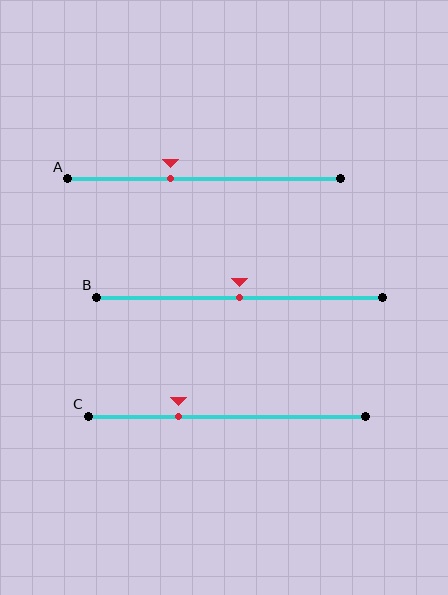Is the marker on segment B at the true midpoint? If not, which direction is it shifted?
Yes, the marker on segment B is at the true midpoint.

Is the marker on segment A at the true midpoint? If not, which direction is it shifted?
No, the marker on segment A is shifted to the left by about 12% of the segment length.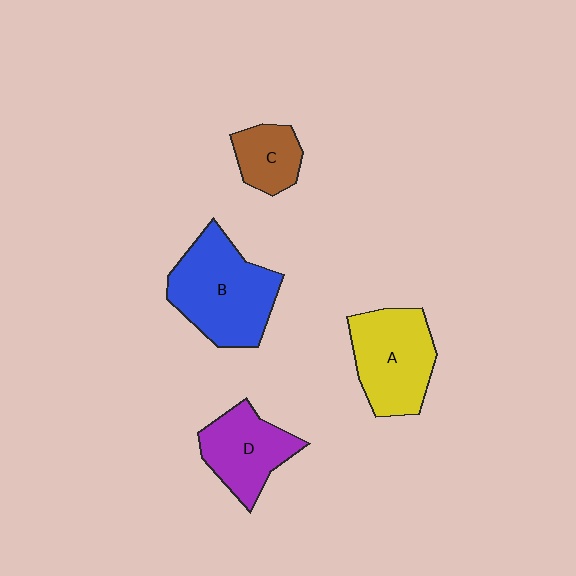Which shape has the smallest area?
Shape C (brown).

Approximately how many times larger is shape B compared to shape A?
Approximately 1.2 times.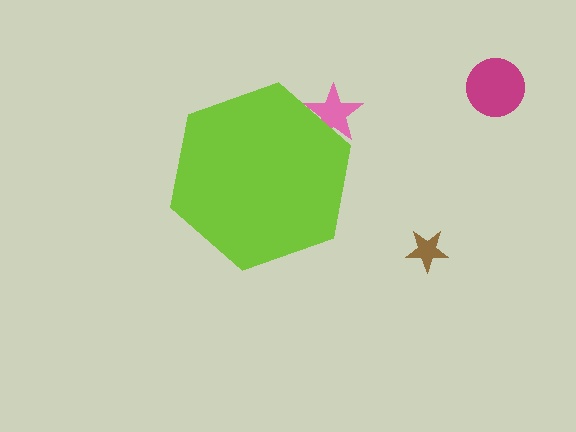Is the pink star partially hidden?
Yes, the pink star is partially hidden behind the lime hexagon.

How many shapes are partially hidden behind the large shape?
1 shape is partially hidden.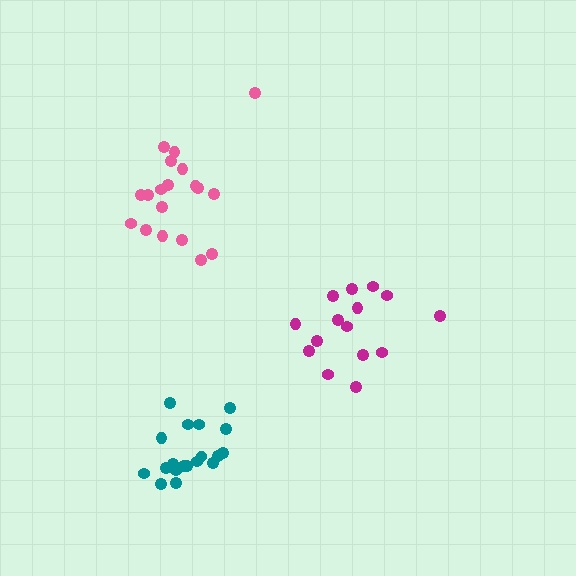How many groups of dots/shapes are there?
There are 3 groups.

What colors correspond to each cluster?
The clusters are colored: pink, teal, magenta.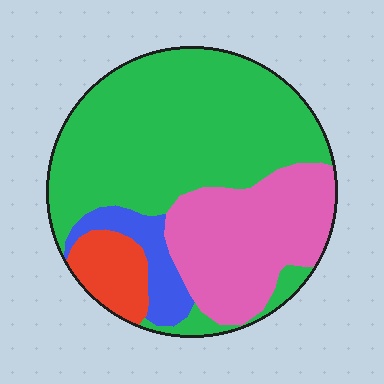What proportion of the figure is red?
Red covers roughly 10% of the figure.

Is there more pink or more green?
Green.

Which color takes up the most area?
Green, at roughly 55%.